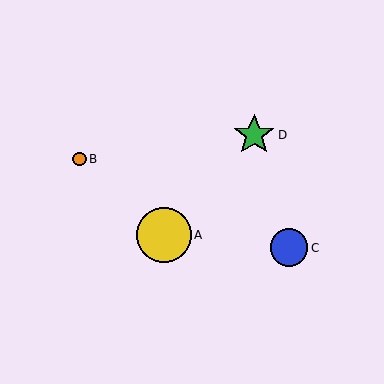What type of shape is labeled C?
Shape C is a blue circle.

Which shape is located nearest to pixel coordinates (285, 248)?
The blue circle (labeled C) at (289, 248) is nearest to that location.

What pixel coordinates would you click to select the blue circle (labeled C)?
Click at (289, 248) to select the blue circle C.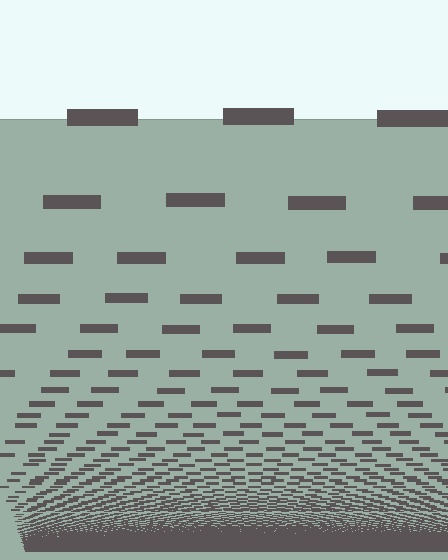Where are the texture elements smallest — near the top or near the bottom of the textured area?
Near the bottom.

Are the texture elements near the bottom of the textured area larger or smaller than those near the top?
Smaller. The gradient is inverted — elements near the bottom are smaller and denser.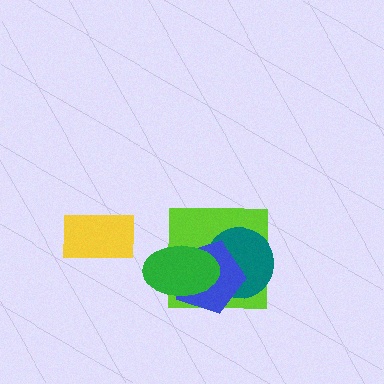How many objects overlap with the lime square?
3 objects overlap with the lime square.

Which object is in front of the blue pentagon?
The green ellipse is in front of the blue pentagon.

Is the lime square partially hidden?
Yes, it is partially covered by another shape.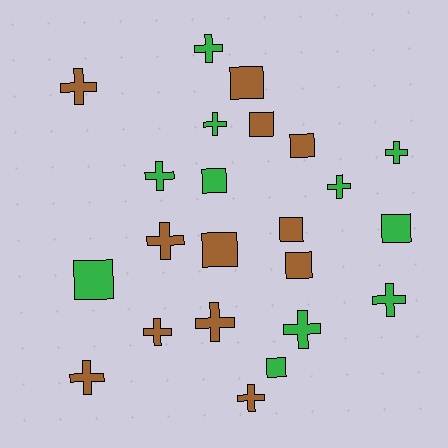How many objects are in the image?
There are 23 objects.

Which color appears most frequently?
Brown, with 12 objects.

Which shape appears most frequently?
Cross, with 13 objects.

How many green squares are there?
There are 4 green squares.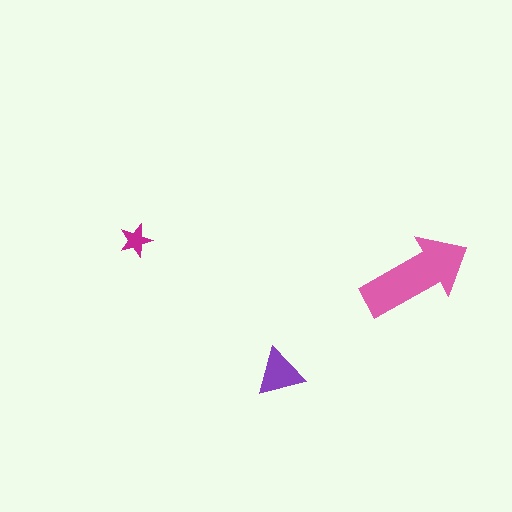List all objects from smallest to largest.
The magenta star, the purple triangle, the pink arrow.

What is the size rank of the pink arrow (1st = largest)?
1st.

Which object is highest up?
The magenta star is topmost.